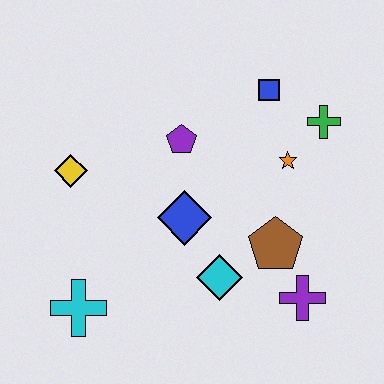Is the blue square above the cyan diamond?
Yes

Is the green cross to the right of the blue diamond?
Yes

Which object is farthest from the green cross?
The cyan cross is farthest from the green cross.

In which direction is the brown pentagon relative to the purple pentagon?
The brown pentagon is below the purple pentagon.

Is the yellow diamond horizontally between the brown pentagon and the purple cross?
No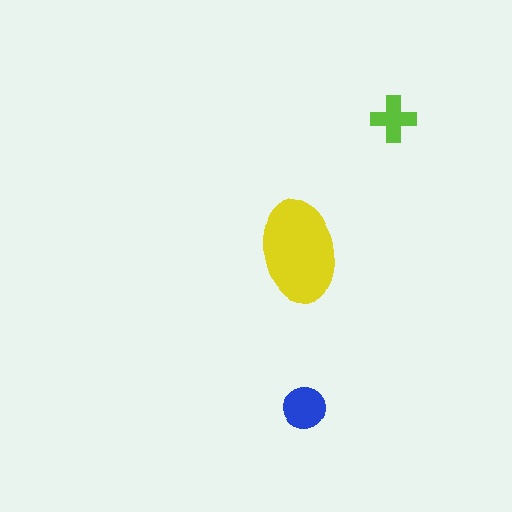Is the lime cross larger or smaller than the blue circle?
Smaller.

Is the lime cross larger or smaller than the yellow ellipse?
Smaller.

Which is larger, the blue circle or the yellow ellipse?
The yellow ellipse.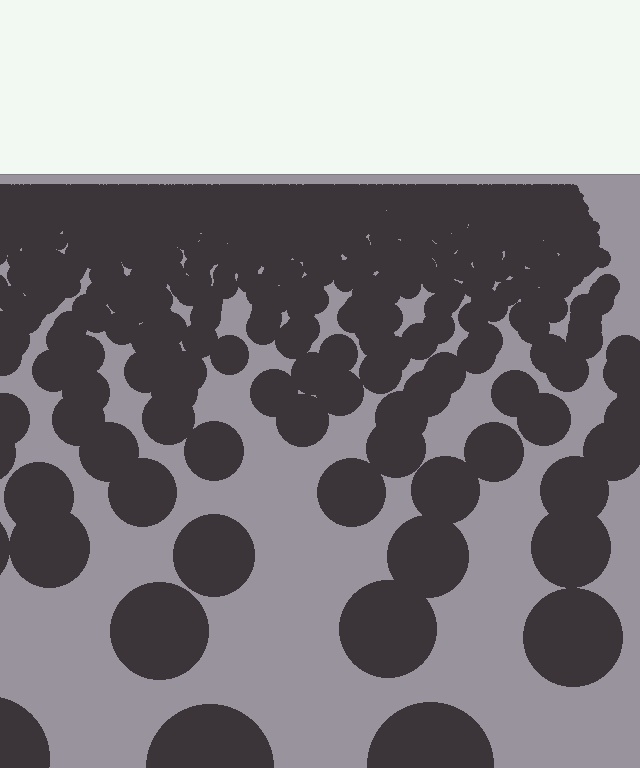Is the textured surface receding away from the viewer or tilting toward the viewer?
The surface is receding away from the viewer. Texture elements get smaller and denser toward the top.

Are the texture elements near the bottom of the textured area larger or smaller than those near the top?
Larger. Near the bottom, elements are closer to the viewer and appear at a bigger on-screen size.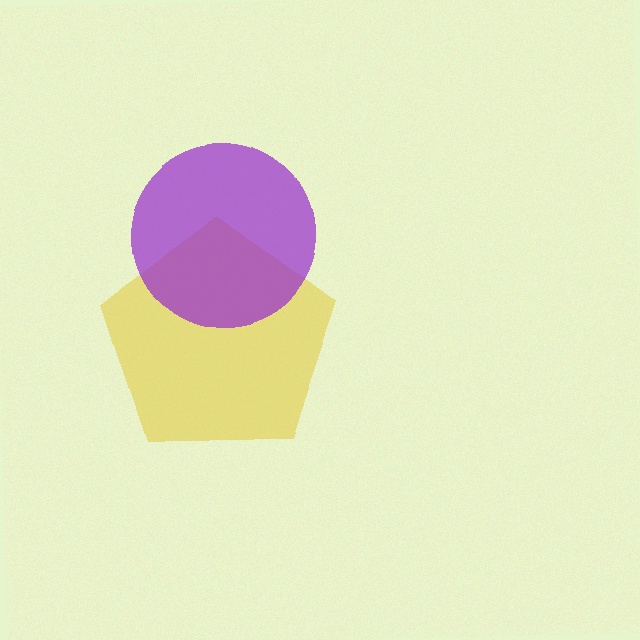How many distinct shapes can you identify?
There are 2 distinct shapes: a yellow pentagon, a purple circle.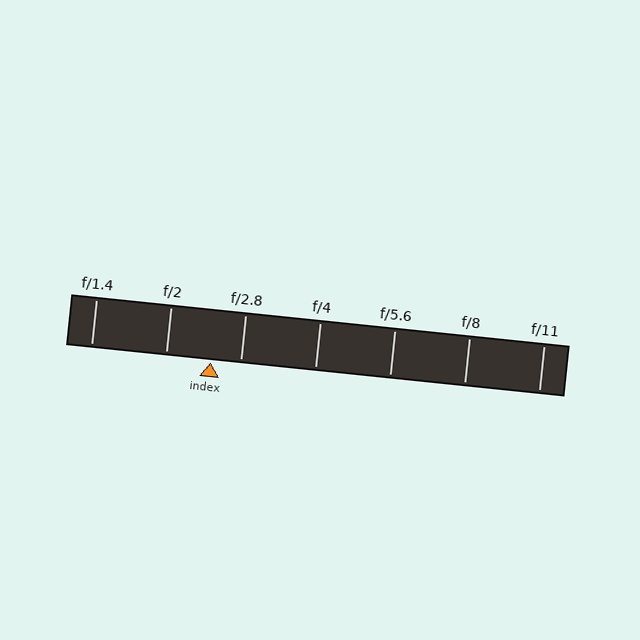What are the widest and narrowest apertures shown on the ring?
The widest aperture shown is f/1.4 and the narrowest is f/11.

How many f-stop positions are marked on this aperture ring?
There are 7 f-stop positions marked.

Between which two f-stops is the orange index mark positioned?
The index mark is between f/2 and f/2.8.